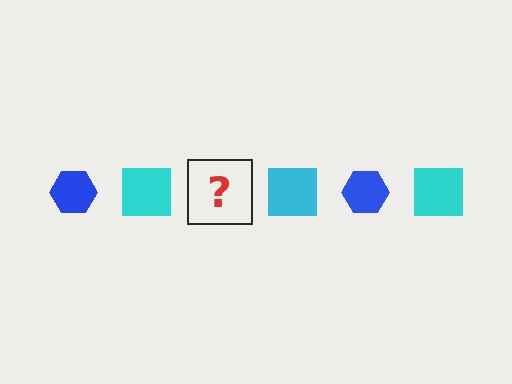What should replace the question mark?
The question mark should be replaced with a blue hexagon.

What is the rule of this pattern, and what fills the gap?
The rule is that the pattern alternates between blue hexagon and cyan square. The gap should be filled with a blue hexagon.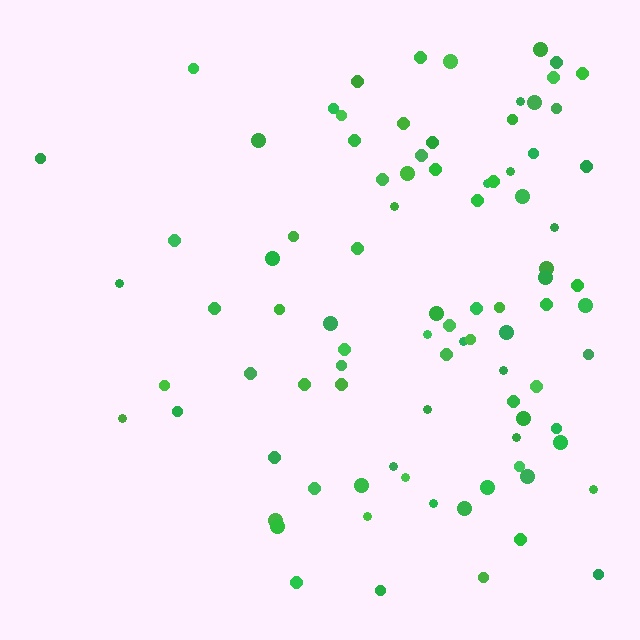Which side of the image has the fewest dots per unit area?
The left.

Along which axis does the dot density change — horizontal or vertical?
Horizontal.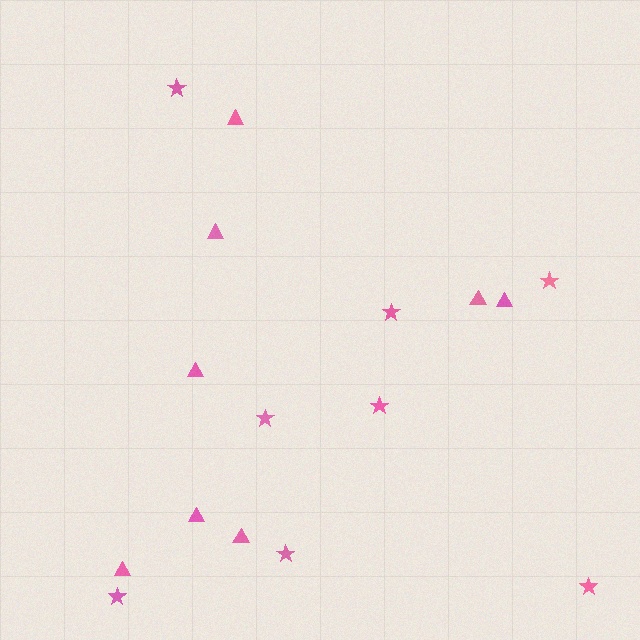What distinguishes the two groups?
There are 2 groups: one group of stars (8) and one group of triangles (8).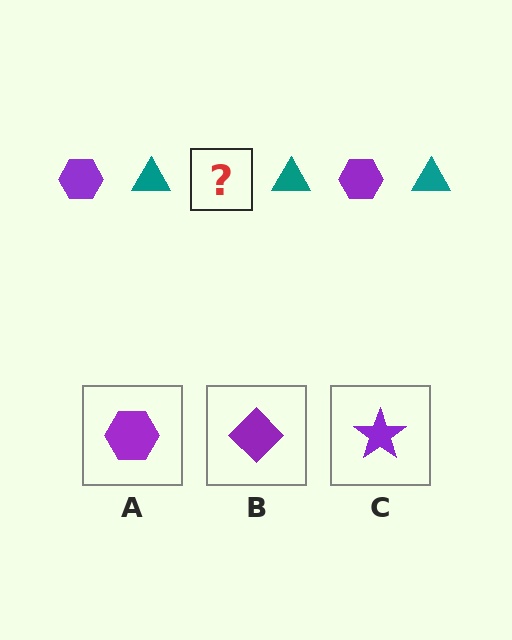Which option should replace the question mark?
Option A.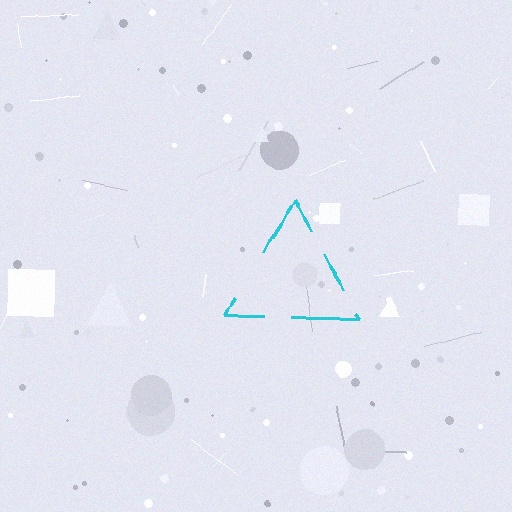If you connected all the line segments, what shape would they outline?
They would outline a triangle.